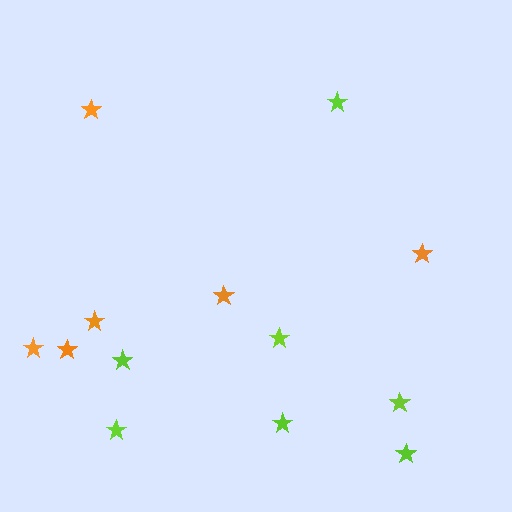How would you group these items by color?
There are 2 groups: one group of orange stars (6) and one group of lime stars (7).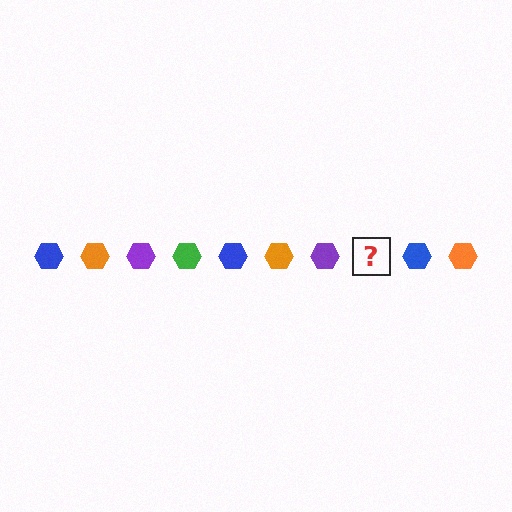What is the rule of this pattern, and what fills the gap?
The rule is that the pattern cycles through blue, orange, purple, green hexagons. The gap should be filled with a green hexagon.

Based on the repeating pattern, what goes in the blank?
The blank should be a green hexagon.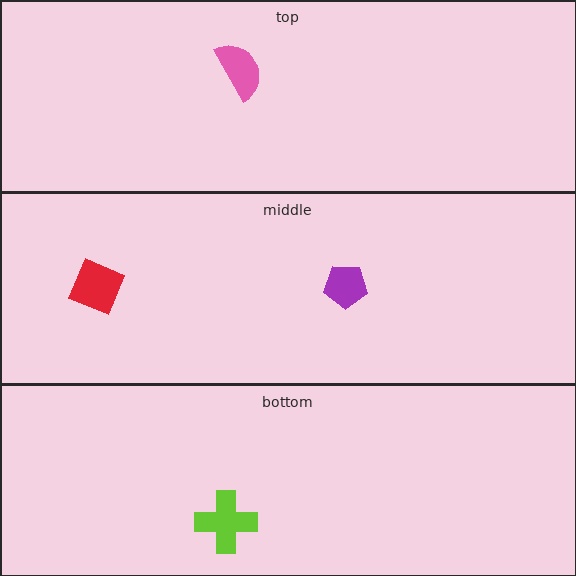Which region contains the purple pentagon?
The middle region.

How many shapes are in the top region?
1.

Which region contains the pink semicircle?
The top region.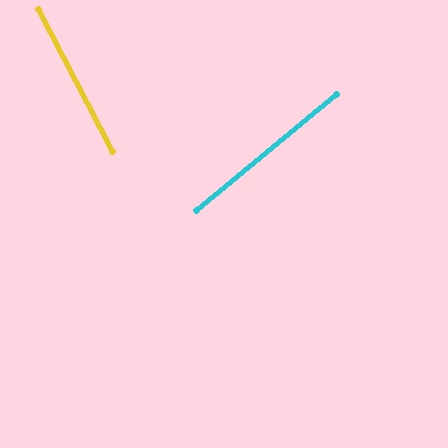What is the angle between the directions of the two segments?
Approximately 78 degrees.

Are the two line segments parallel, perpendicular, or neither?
Neither parallel nor perpendicular — they differ by about 78°.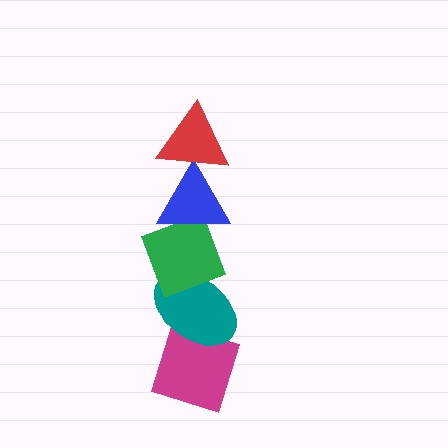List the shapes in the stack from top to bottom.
From top to bottom: the red triangle, the blue triangle, the green diamond, the teal ellipse, the magenta diamond.